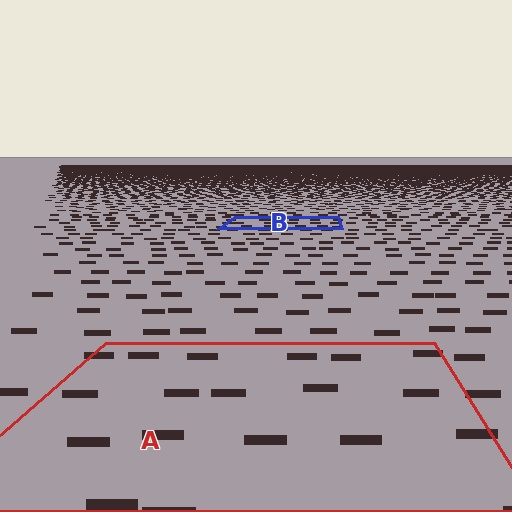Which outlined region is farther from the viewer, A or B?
Region B is farther from the viewer — the texture elements inside it appear smaller and more densely packed.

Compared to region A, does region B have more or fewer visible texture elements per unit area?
Region B has more texture elements per unit area — they are packed more densely because it is farther away.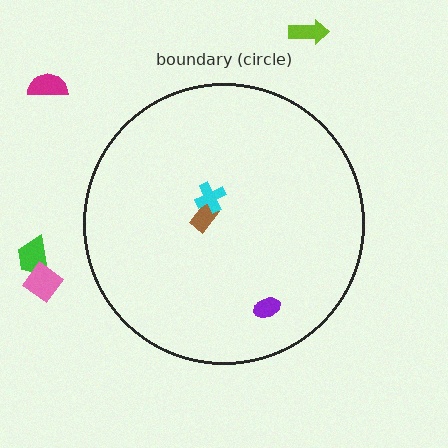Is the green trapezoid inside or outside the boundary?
Outside.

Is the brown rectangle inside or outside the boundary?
Inside.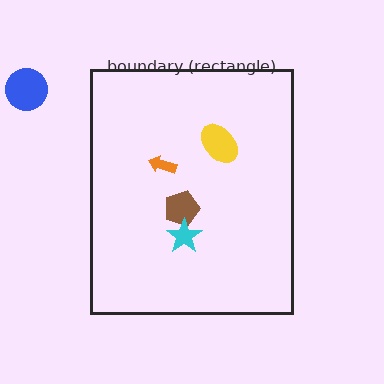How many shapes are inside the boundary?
4 inside, 1 outside.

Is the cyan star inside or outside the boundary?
Inside.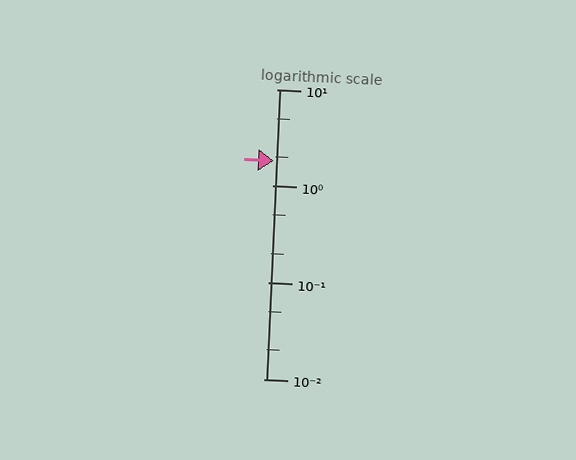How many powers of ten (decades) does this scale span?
The scale spans 3 decades, from 0.01 to 10.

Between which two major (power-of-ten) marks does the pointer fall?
The pointer is between 1 and 10.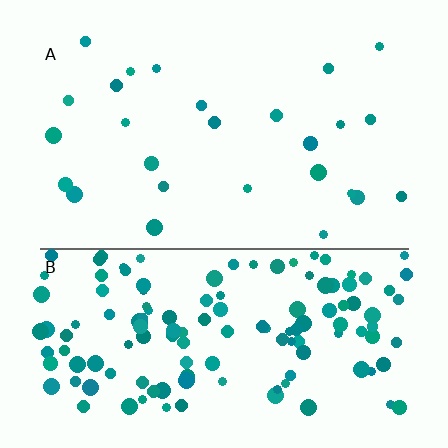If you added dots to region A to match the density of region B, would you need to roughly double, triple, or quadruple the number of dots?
Approximately quadruple.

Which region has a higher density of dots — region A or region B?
B (the bottom).